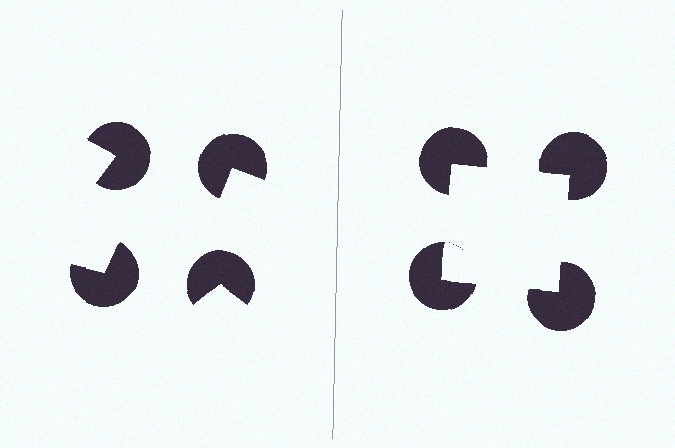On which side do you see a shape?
An illusory square appears on the right side. On the left side the wedge cuts are rotated, so no coherent shape forms.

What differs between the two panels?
The pac-man discs are positioned identically on both sides; only the wedge orientations differ. On the right they align to a square; on the left they are misaligned.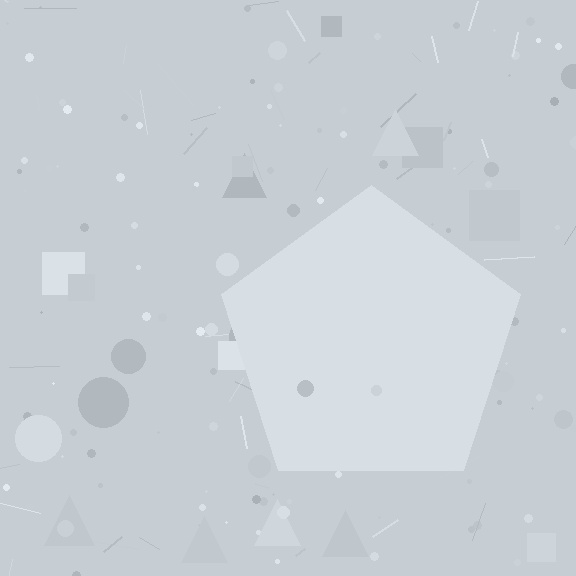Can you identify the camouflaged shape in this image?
The camouflaged shape is a pentagon.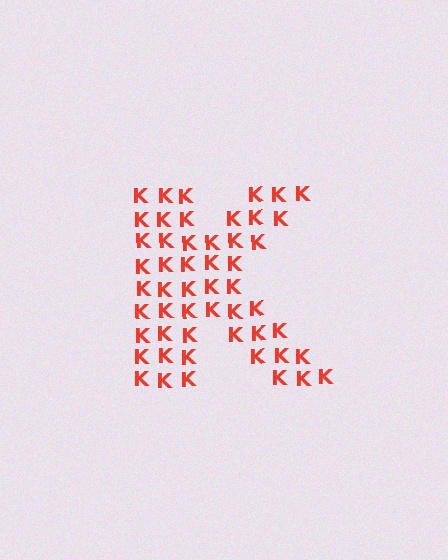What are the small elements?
The small elements are letter K's.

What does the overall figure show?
The overall figure shows the letter K.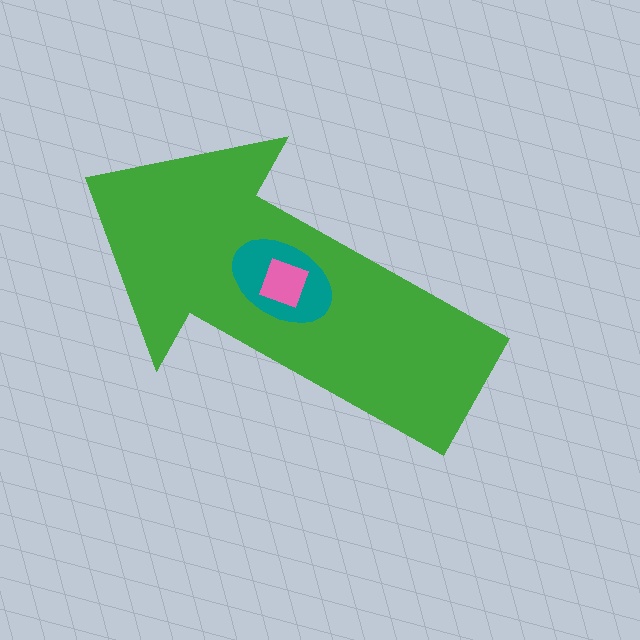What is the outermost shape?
The green arrow.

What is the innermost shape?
The pink diamond.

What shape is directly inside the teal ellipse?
The pink diamond.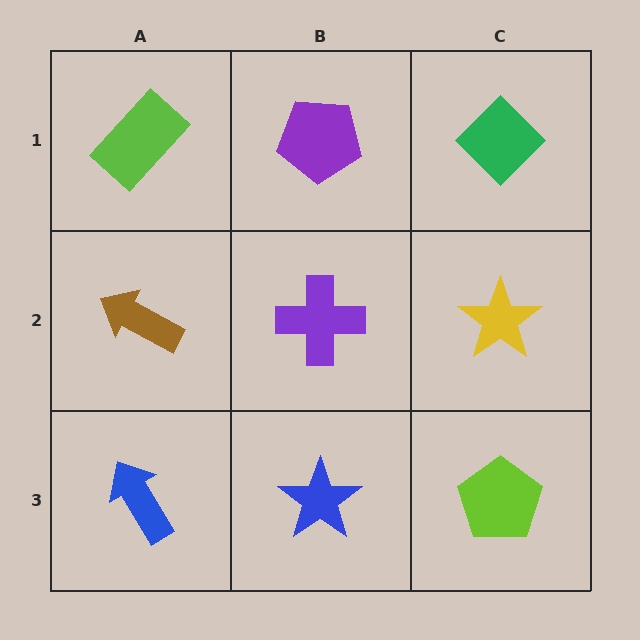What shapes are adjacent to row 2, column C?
A green diamond (row 1, column C), a lime pentagon (row 3, column C), a purple cross (row 2, column B).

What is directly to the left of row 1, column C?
A purple pentagon.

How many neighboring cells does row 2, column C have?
3.